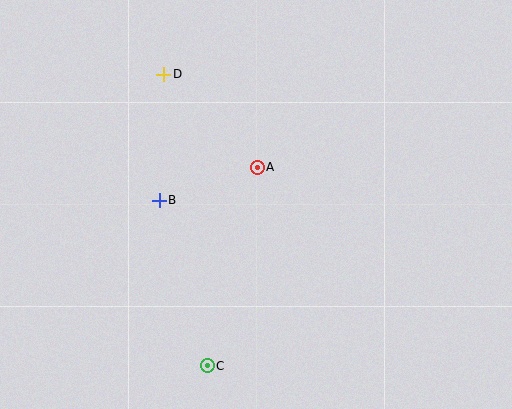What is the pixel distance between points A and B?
The distance between A and B is 104 pixels.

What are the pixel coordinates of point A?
Point A is at (257, 167).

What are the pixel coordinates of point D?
Point D is at (164, 74).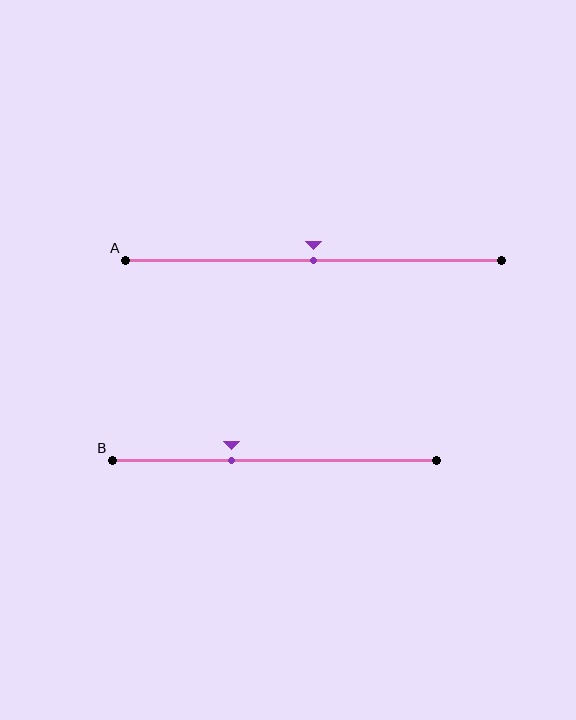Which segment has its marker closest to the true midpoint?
Segment A has its marker closest to the true midpoint.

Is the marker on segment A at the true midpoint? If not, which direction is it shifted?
Yes, the marker on segment A is at the true midpoint.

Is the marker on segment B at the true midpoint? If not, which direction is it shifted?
No, the marker on segment B is shifted to the left by about 13% of the segment length.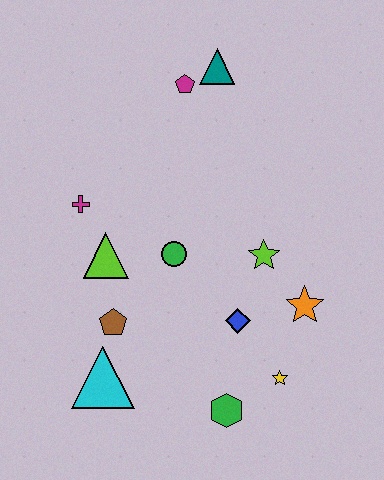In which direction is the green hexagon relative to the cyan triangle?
The green hexagon is to the right of the cyan triangle.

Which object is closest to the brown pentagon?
The cyan triangle is closest to the brown pentagon.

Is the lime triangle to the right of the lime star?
No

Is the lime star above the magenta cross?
No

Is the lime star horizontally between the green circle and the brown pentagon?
No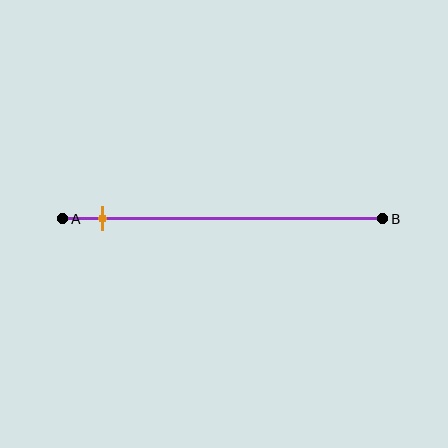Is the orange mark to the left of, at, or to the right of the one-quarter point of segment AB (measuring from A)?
The orange mark is to the left of the one-quarter point of segment AB.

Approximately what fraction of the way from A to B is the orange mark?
The orange mark is approximately 15% of the way from A to B.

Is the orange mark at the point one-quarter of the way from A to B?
No, the mark is at about 15% from A, not at the 25% one-quarter point.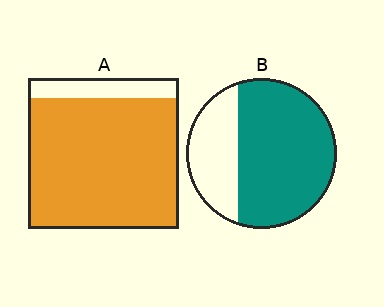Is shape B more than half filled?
Yes.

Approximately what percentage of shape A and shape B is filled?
A is approximately 85% and B is approximately 70%.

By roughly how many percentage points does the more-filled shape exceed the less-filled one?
By roughly 15 percentage points (A over B).